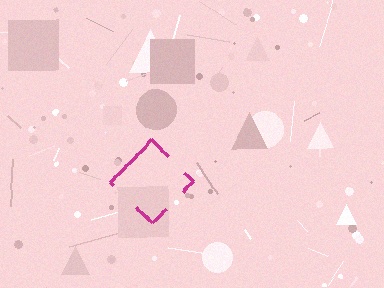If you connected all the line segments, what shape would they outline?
They would outline a diamond.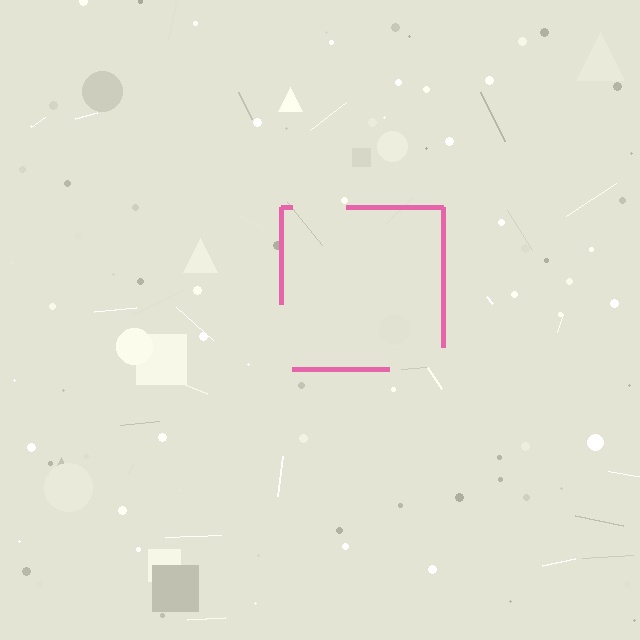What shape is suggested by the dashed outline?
The dashed outline suggests a square.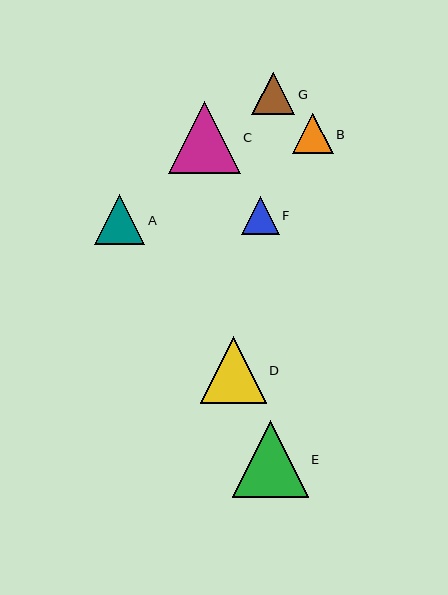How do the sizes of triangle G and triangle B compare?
Triangle G and triangle B are approximately the same size.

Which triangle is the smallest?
Triangle F is the smallest with a size of approximately 38 pixels.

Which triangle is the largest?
Triangle E is the largest with a size of approximately 76 pixels.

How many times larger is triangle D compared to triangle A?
Triangle D is approximately 1.3 times the size of triangle A.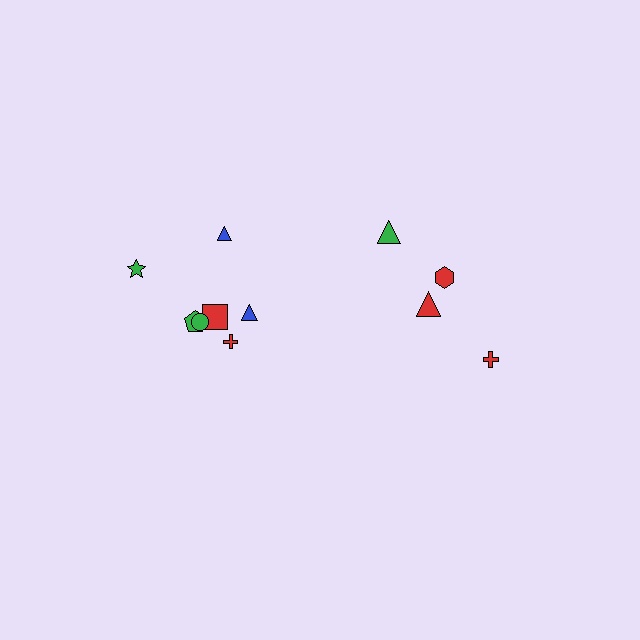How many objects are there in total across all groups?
There are 11 objects.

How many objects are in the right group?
There are 4 objects.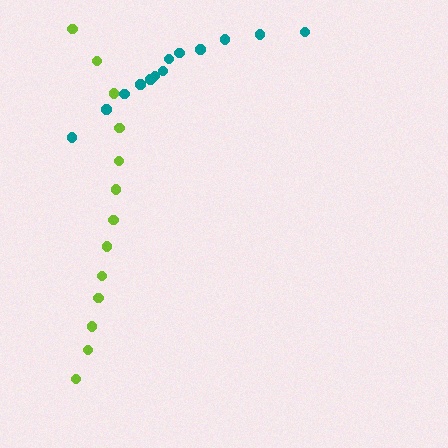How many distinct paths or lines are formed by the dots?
There are 2 distinct paths.